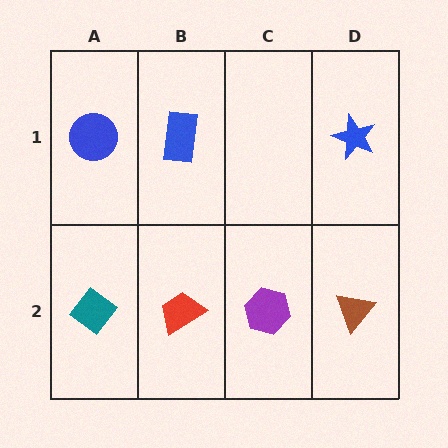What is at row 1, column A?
A blue circle.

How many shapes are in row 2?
4 shapes.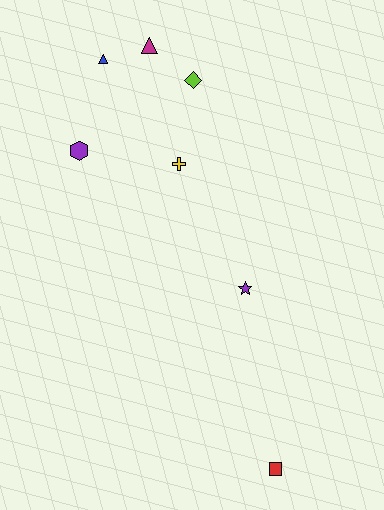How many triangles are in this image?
There are 2 triangles.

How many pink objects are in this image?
There are no pink objects.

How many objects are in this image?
There are 7 objects.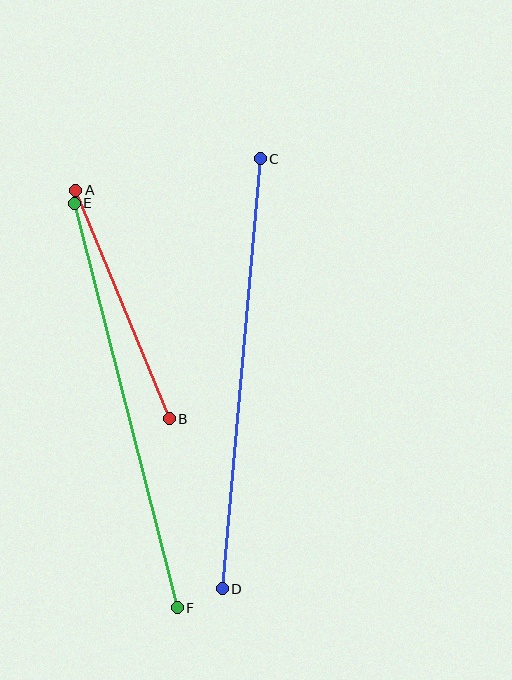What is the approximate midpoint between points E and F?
The midpoint is at approximately (126, 405) pixels.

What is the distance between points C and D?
The distance is approximately 432 pixels.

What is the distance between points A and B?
The distance is approximately 247 pixels.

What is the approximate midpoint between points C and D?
The midpoint is at approximately (241, 374) pixels.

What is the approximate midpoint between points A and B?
The midpoint is at approximately (123, 304) pixels.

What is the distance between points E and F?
The distance is approximately 417 pixels.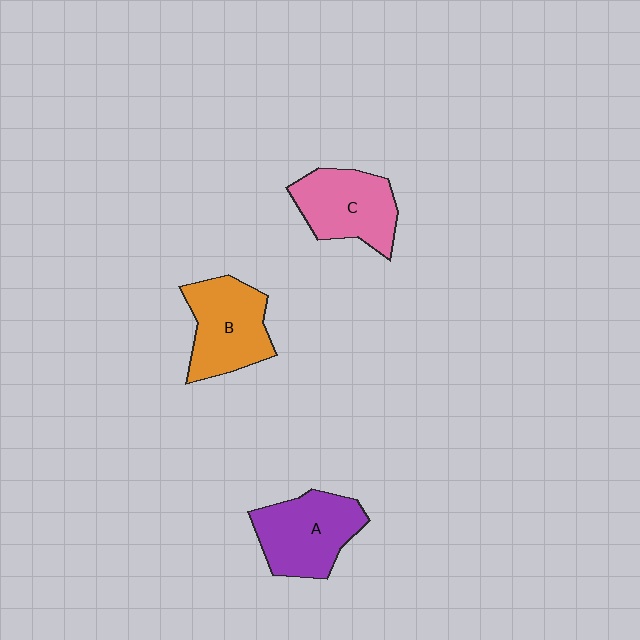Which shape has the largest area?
Shape A (purple).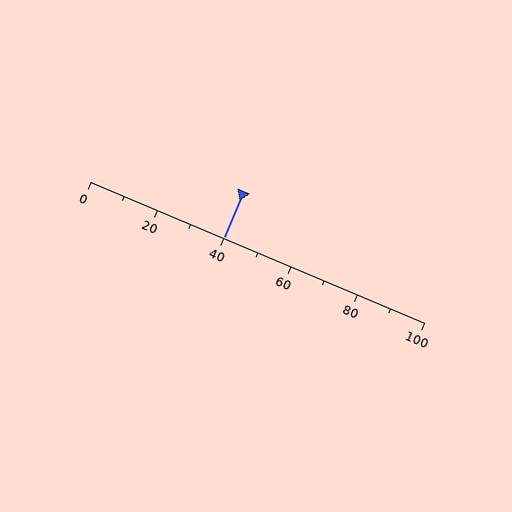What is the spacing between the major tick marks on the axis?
The major ticks are spaced 20 apart.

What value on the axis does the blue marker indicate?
The marker indicates approximately 40.